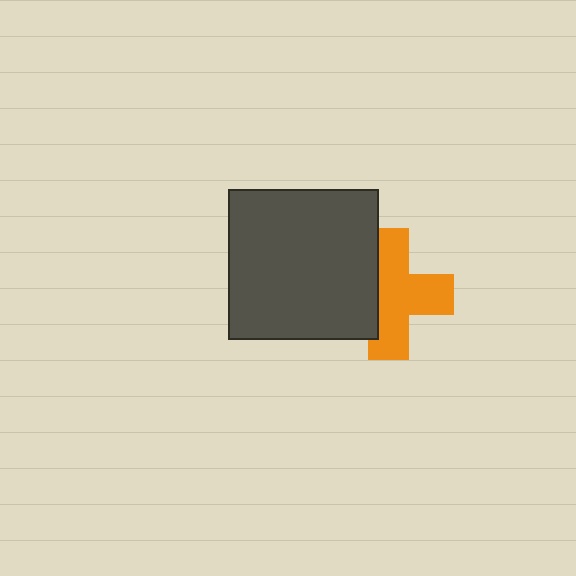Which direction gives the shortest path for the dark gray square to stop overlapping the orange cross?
Moving left gives the shortest separation.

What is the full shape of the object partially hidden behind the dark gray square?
The partially hidden object is an orange cross.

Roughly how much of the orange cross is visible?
About half of it is visible (roughly 65%).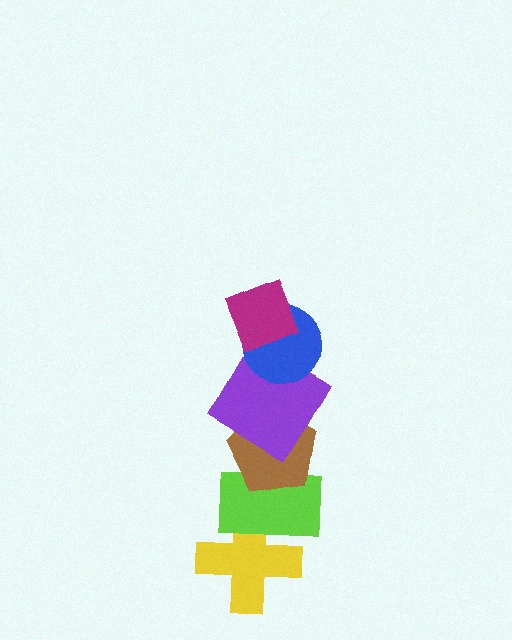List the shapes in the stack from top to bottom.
From top to bottom: the magenta diamond, the blue circle, the purple diamond, the brown pentagon, the lime rectangle, the yellow cross.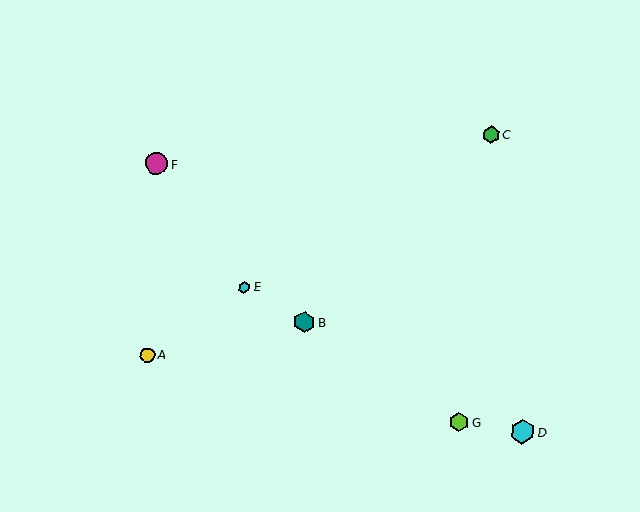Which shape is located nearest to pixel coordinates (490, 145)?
The green hexagon (labeled C) at (491, 135) is nearest to that location.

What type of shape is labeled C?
Shape C is a green hexagon.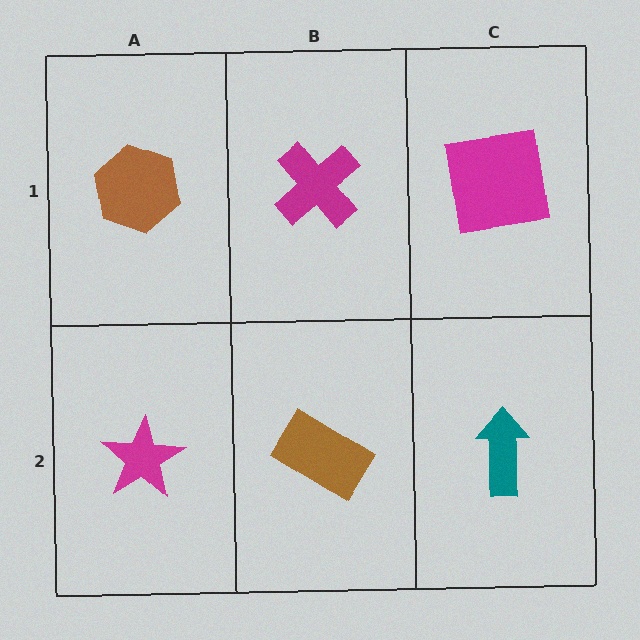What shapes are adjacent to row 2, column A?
A brown hexagon (row 1, column A), a brown rectangle (row 2, column B).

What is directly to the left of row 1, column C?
A magenta cross.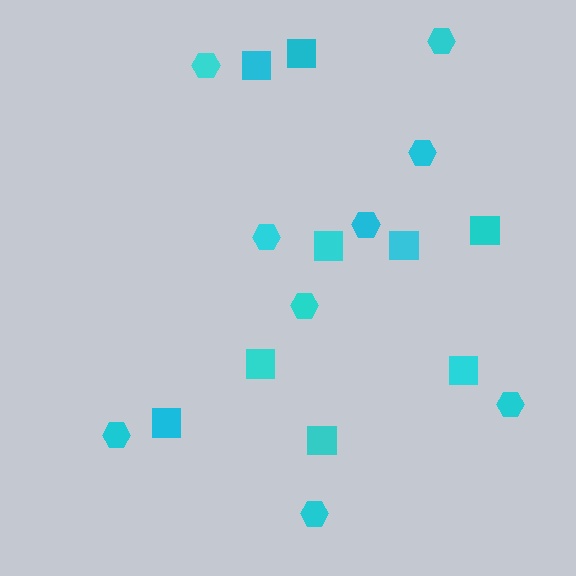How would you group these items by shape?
There are 2 groups: one group of hexagons (9) and one group of squares (9).